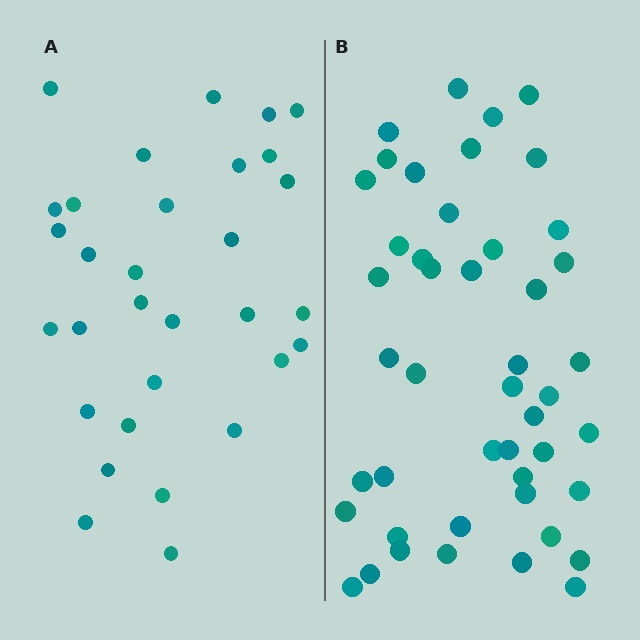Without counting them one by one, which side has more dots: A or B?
Region B (the right region) has more dots.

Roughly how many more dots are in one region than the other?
Region B has approximately 15 more dots than region A.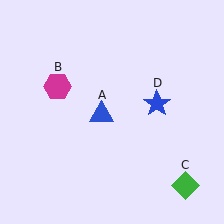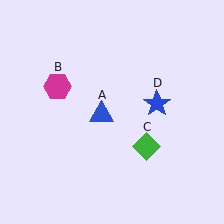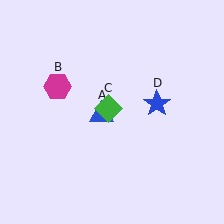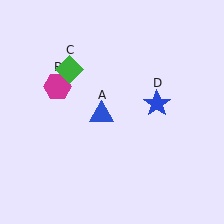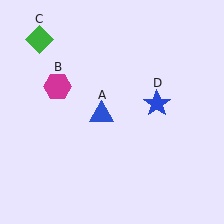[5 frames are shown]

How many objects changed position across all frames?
1 object changed position: green diamond (object C).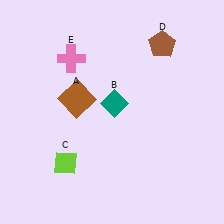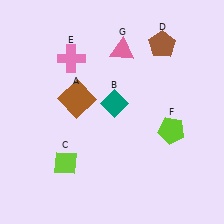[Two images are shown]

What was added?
A lime pentagon (F), a pink triangle (G) were added in Image 2.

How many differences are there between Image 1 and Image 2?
There are 2 differences between the two images.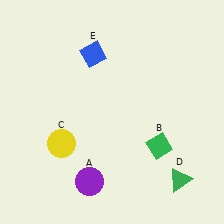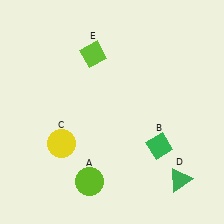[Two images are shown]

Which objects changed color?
A changed from purple to lime. E changed from blue to lime.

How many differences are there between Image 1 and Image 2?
There are 2 differences between the two images.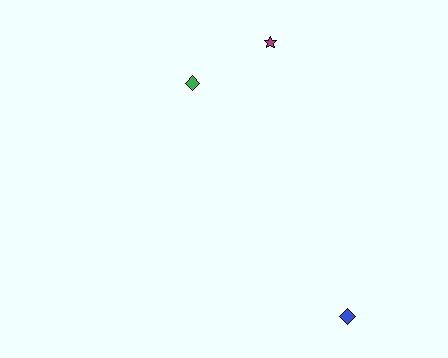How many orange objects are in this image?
There are no orange objects.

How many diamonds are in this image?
There are 2 diamonds.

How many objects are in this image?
There are 3 objects.